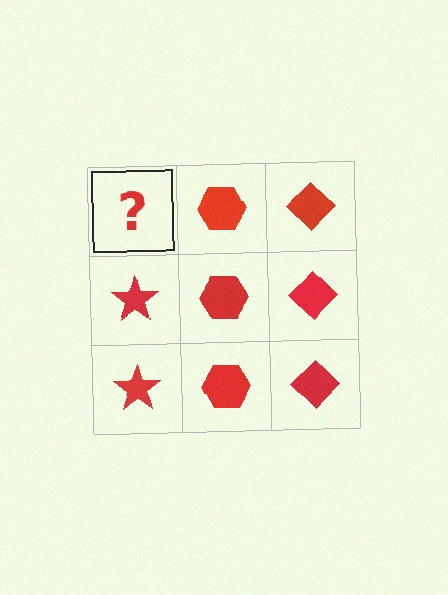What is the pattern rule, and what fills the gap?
The rule is that each column has a consistent shape. The gap should be filled with a red star.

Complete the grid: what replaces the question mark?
The question mark should be replaced with a red star.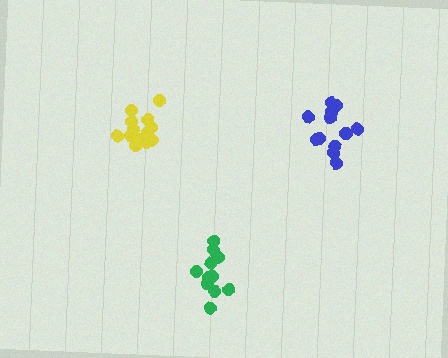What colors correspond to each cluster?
The clusters are colored: green, yellow, blue.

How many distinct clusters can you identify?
There are 3 distinct clusters.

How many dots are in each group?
Group 1: 11 dots, Group 2: 13 dots, Group 3: 12 dots (36 total).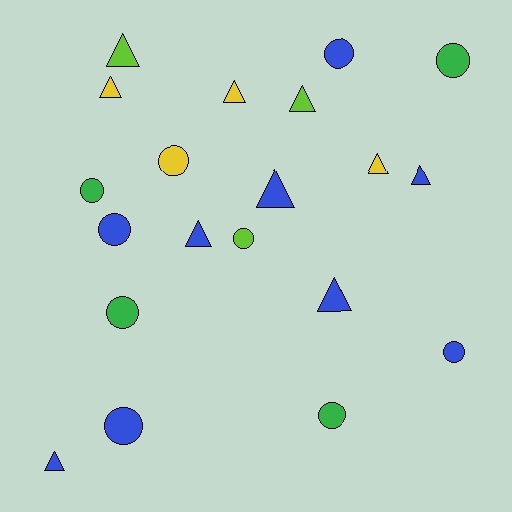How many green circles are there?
There are 4 green circles.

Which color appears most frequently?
Blue, with 9 objects.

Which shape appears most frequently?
Triangle, with 10 objects.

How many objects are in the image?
There are 20 objects.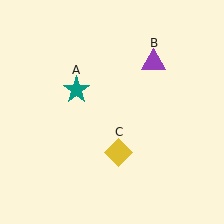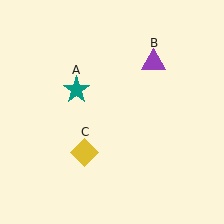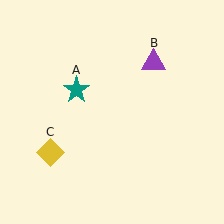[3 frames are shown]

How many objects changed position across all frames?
1 object changed position: yellow diamond (object C).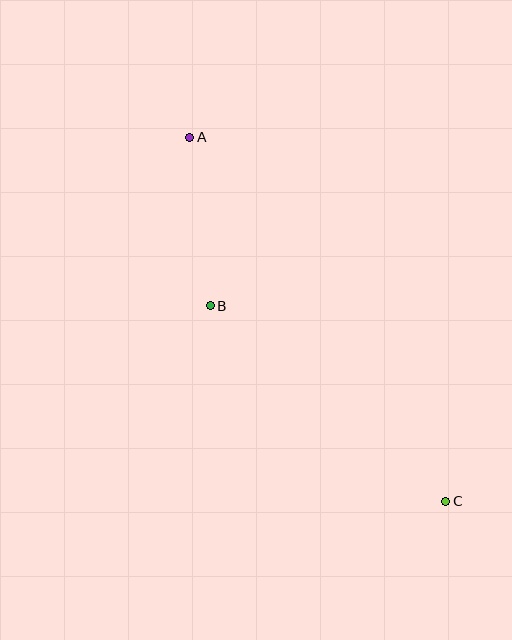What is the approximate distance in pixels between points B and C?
The distance between B and C is approximately 306 pixels.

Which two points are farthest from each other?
Points A and C are farthest from each other.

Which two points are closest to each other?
Points A and B are closest to each other.